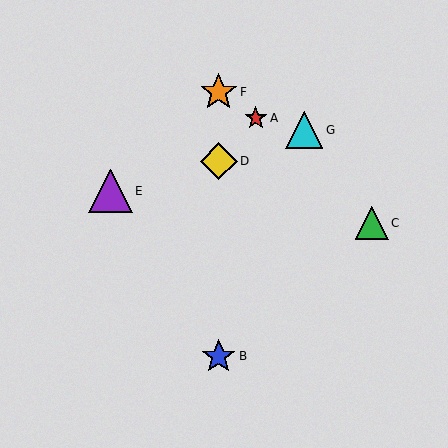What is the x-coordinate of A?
Object A is at x≈256.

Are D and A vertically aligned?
No, D is at x≈219 and A is at x≈256.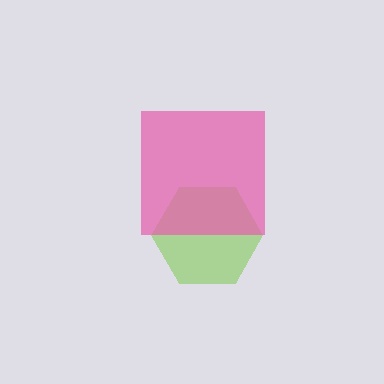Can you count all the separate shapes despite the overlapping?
Yes, there are 2 separate shapes.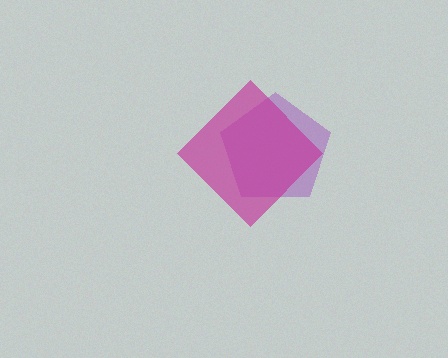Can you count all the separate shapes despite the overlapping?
Yes, there are 2 separate shapes.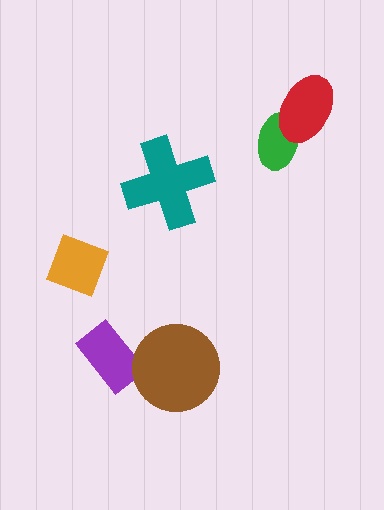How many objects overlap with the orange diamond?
0 objects overlap with the orange diamond.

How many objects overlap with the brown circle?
1 object overlaps with the brown circle.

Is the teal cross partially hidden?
No, no other shape covers it.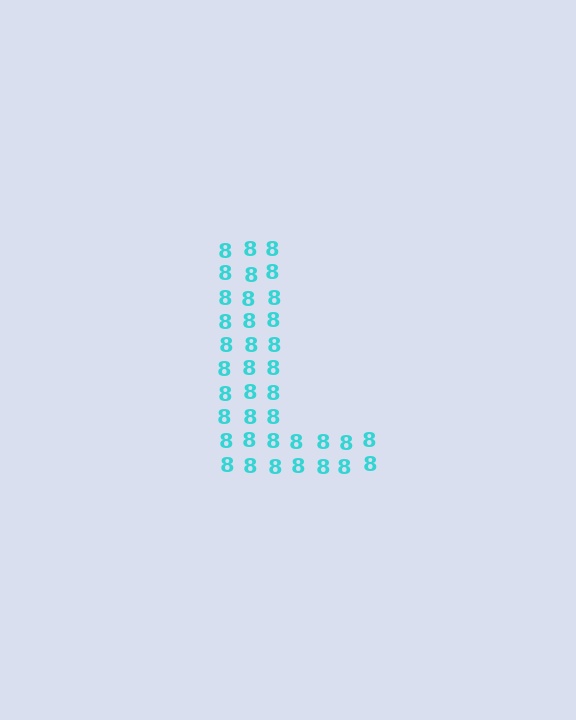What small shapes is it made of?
It is made of small digit 8's.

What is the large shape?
The large shape is the letter L.